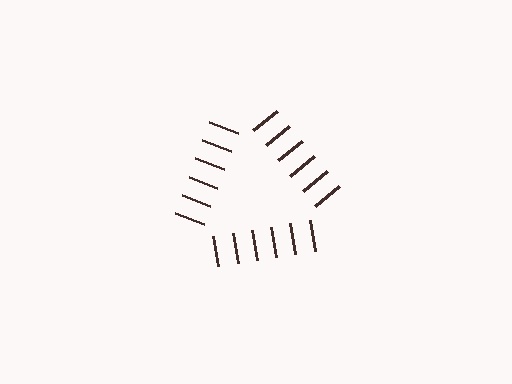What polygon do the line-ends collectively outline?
An illusory triangle — the line segments terminate on its edges but no continuous stroke is drawn.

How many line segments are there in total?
18 — 6 along each of the 3 edges.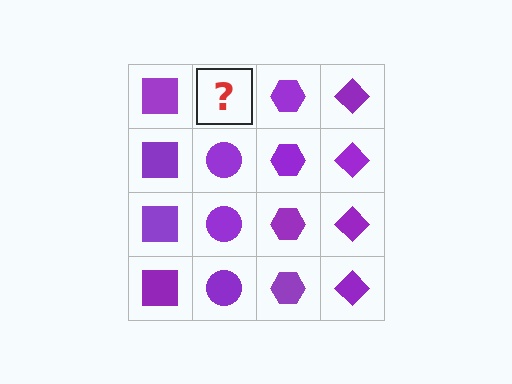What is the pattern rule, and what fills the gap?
The rule is that each column has a consistent shape. The gap should be filled with a purple circle.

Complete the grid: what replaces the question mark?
The question mark should be replaced with a purple circle.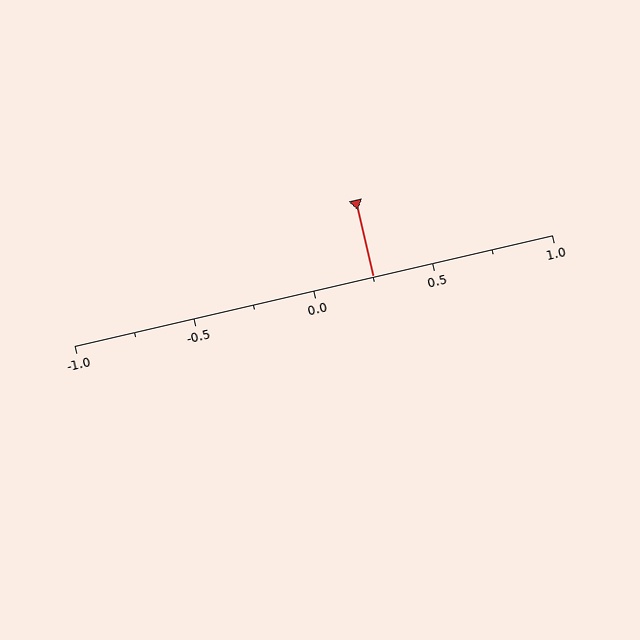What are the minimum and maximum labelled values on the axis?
The axis runs from -1.0 to 1.0.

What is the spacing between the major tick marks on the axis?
The major ticks are spaced 0.5 apart.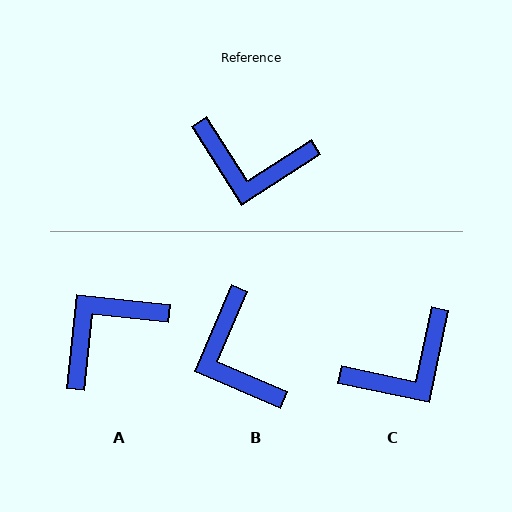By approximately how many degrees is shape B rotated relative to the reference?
Approximately 56 degrees clockwise.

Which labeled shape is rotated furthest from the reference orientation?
A, about 129 degrees away.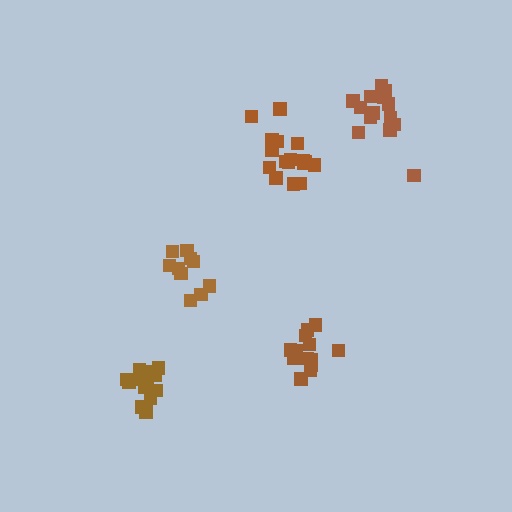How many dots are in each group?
Group 1: 17 dots, Group 2: 13 dots, Group 3: 14 dots, Group 4: 13 dots, Group 5: 11 dots (68 total).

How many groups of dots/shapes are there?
There are 5 groups.